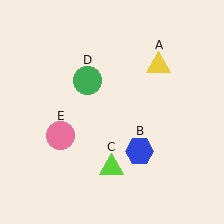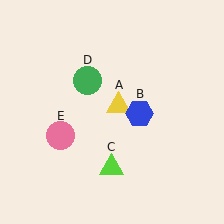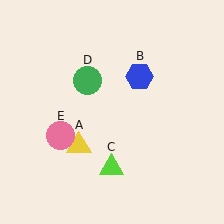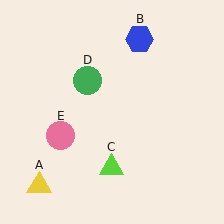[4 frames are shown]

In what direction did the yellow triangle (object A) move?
The yellow triangle (object A) moved down and to the left.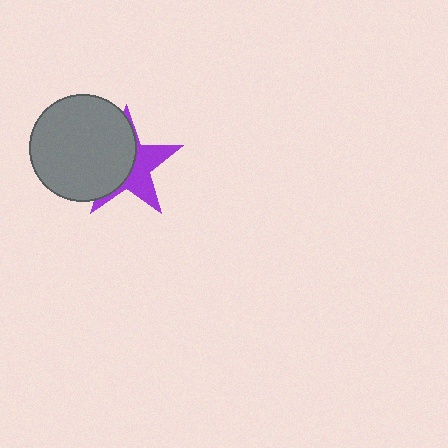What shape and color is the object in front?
The object in front is a gray circle.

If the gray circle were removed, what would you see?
You would see the complete purple star.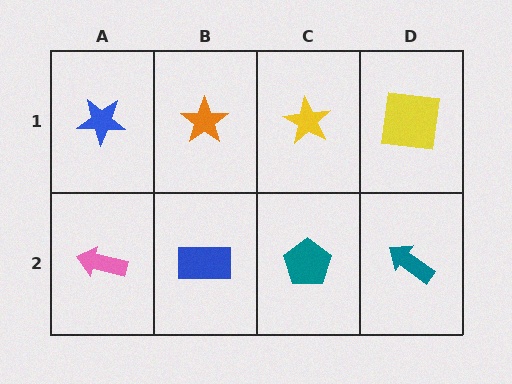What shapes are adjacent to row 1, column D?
A teal arrow (row 2, column D), a yellow star (row 1, column C).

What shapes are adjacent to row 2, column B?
An orange star (row 1, column B), a pink arrow (row 2, column A), a teal pentagon (row 2, column C).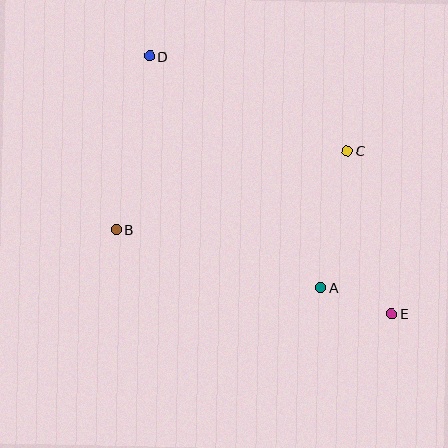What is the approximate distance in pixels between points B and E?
The distance between B and E is approximately 288 pixels.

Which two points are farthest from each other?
Points D and E are farthest from each other.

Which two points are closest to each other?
Points A and E are closest to each other.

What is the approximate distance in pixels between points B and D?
The distance between B and D is approximately 176 pixels.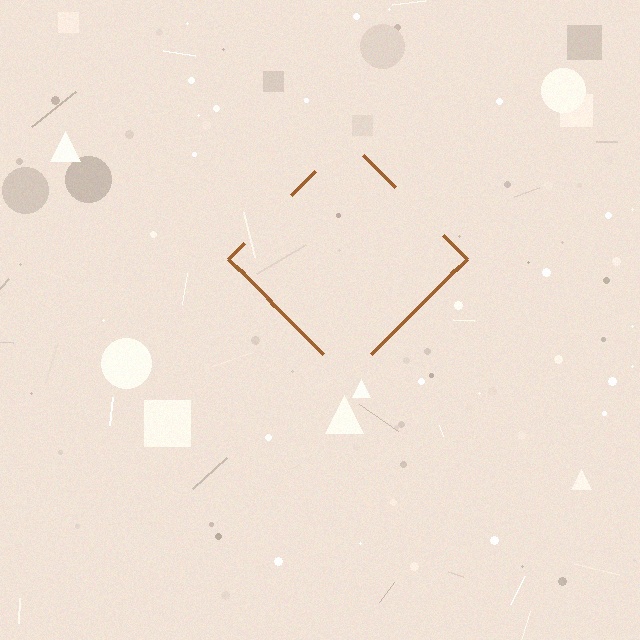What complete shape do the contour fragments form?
The contour fragments form a diamond.